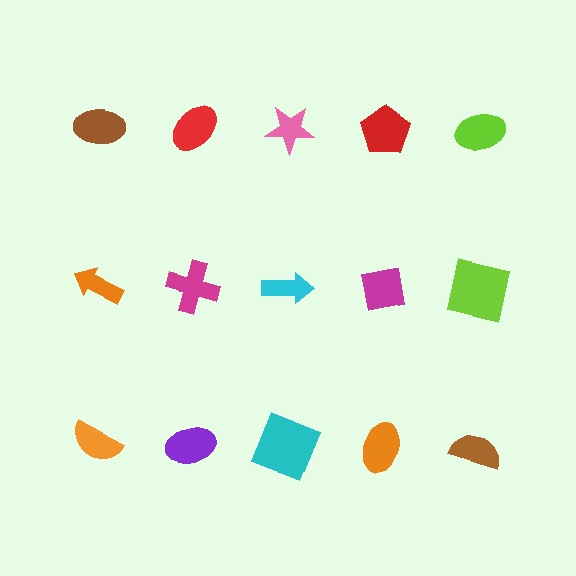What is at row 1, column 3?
A pink star.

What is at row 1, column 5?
A lime ellipse.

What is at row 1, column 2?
A red ellipse.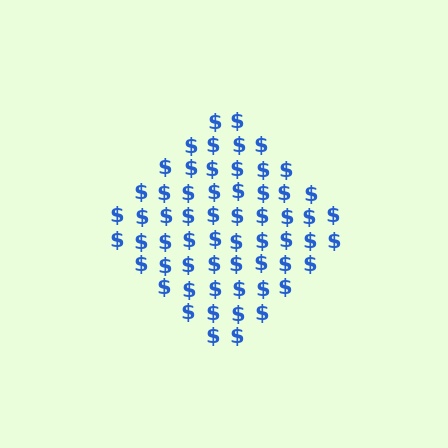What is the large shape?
The large shape is a diamond.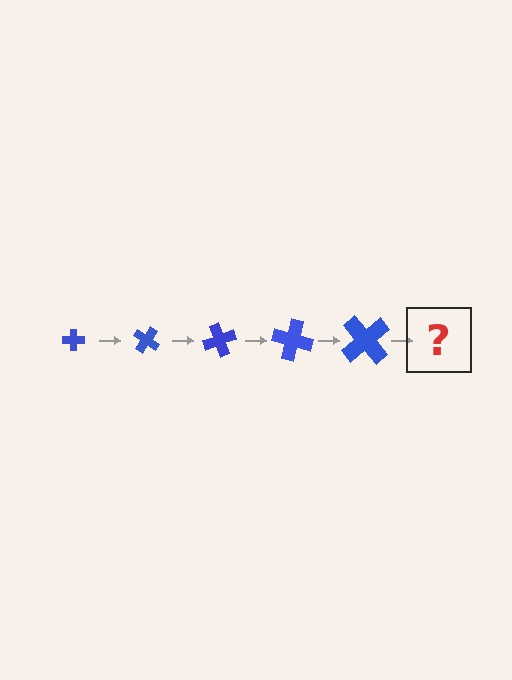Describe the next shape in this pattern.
It should be a cross, larger than the previous one and rotated 175 degrees from the start.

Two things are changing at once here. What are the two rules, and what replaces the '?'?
The two rules are that the cross grows larger each step and it rotates 35 degrees each step. The '?' should be a cross, larger than the previous one and rotated 175 degrees from the start.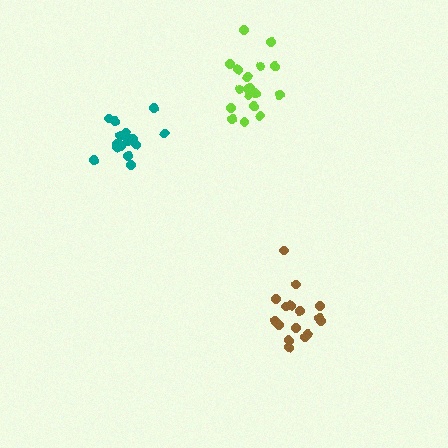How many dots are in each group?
Group 1: 17 dots, Group 2: 18 dots, Group 3: 18 dots (53 total).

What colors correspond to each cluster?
The clusters are colored: brown, lime, teal.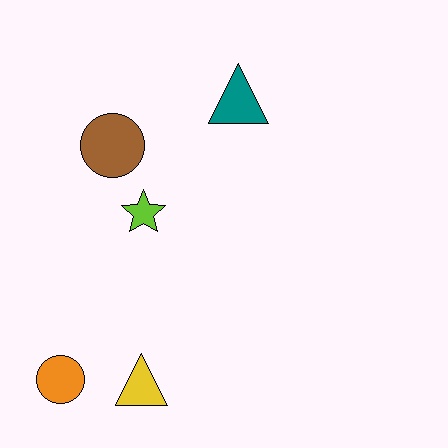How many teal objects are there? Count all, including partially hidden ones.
There is 1 teal object.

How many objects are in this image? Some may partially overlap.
There are 5 objects.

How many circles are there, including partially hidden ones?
There are 2 circles.